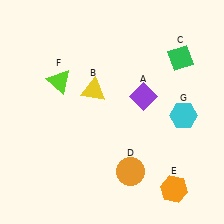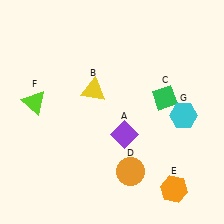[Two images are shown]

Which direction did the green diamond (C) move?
The green diamond (C) moved down.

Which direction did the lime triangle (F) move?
The lime triangle (F) moved left.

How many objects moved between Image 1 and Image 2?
3 objects moved between the two images.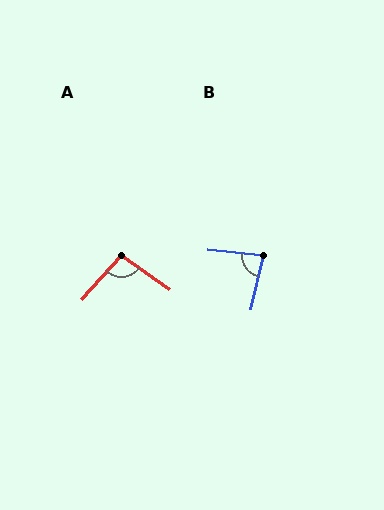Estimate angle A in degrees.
Approximately 97 degrees.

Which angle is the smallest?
B, at approximately 83 degrees.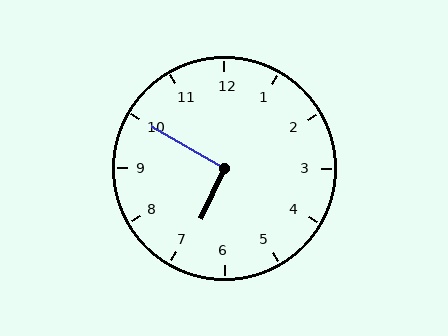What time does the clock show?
6:50.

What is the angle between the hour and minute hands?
Approximately 95 degrees.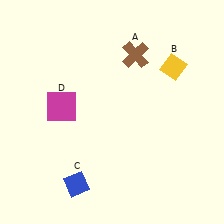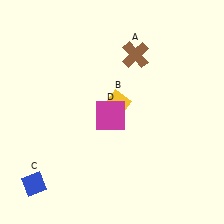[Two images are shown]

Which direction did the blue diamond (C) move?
The blue diamond (C) moved left.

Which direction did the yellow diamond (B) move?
The yellow diamond (B) moved left.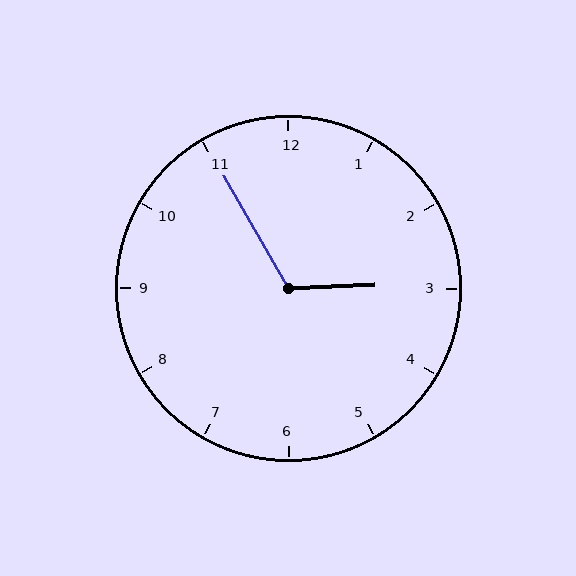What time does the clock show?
2:55.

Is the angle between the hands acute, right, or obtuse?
It is obtuse.